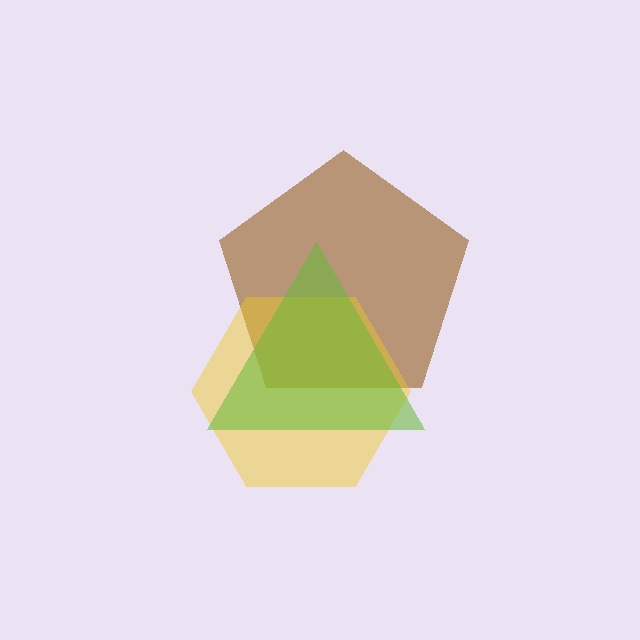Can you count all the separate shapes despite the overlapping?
Yes, there are 3 separate shapes.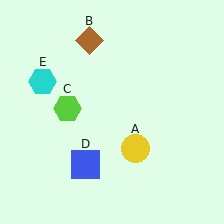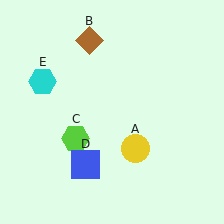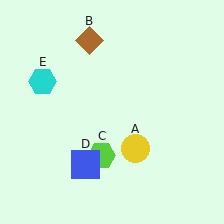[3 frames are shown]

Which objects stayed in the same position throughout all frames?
Yellow circle (object A) and brown diamond (object B) and blue square (object D) and cyan hexagon (object E) remained stationary.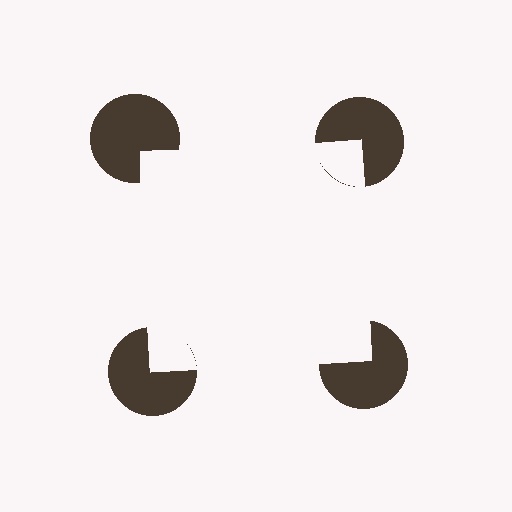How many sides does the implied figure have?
4 sides.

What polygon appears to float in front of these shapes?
An illusory square — its edges are inferred from the aligned wedge cuts in the pac-man discs, not physically drawn.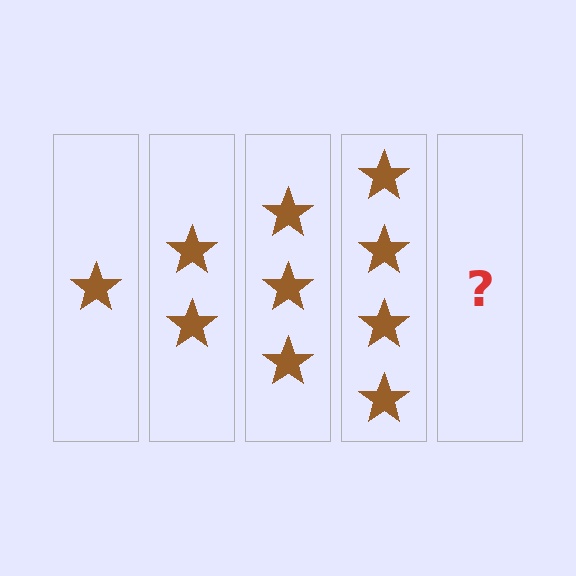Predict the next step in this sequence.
The next step is 5 stars.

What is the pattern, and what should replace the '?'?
The pattern is that each step adds one more star. The '?' should be 5 stars.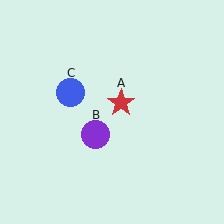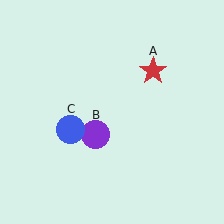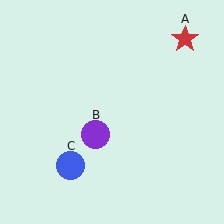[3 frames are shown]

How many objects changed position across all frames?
2 objects changed position: red star (object A), blue circle (object C).